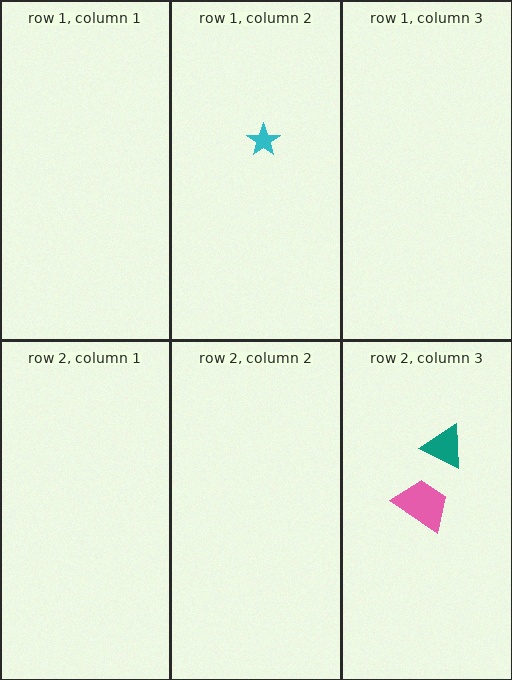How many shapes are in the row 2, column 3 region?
2.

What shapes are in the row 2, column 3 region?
The teal triangle, the pink trapezoid.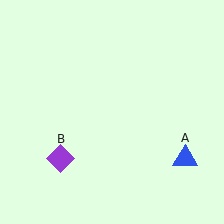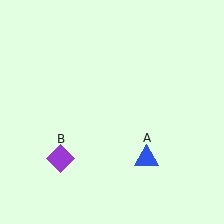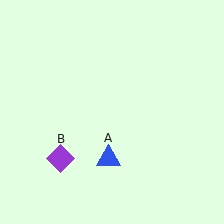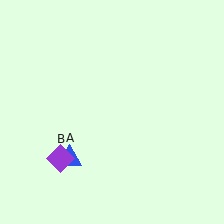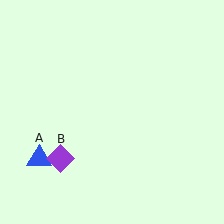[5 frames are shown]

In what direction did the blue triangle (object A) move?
The blue triangle (object A) moved left.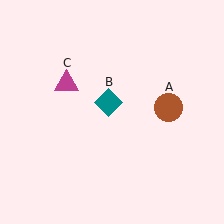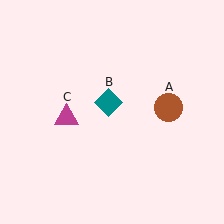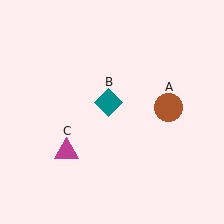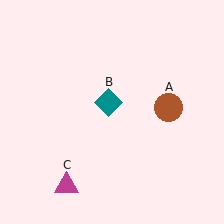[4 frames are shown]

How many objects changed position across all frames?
1 object changed position: magenta triangle (object C).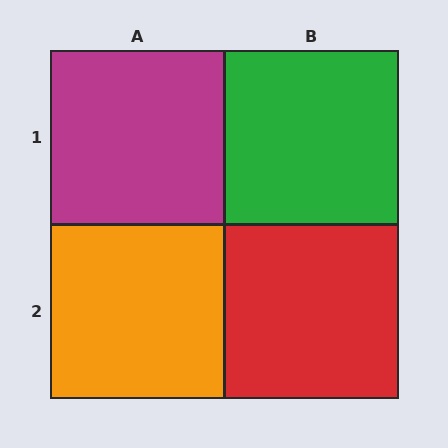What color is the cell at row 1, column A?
Magenta.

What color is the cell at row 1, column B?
Green.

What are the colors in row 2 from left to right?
Orange, red.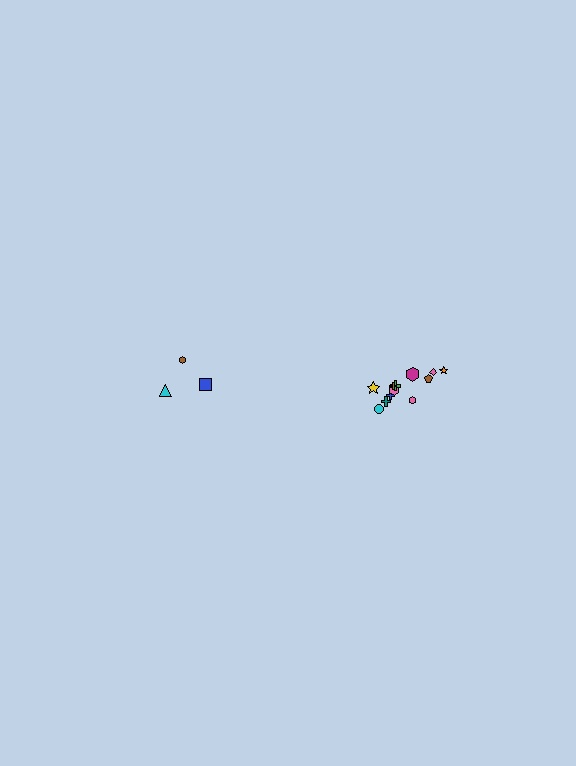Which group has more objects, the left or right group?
The right group.